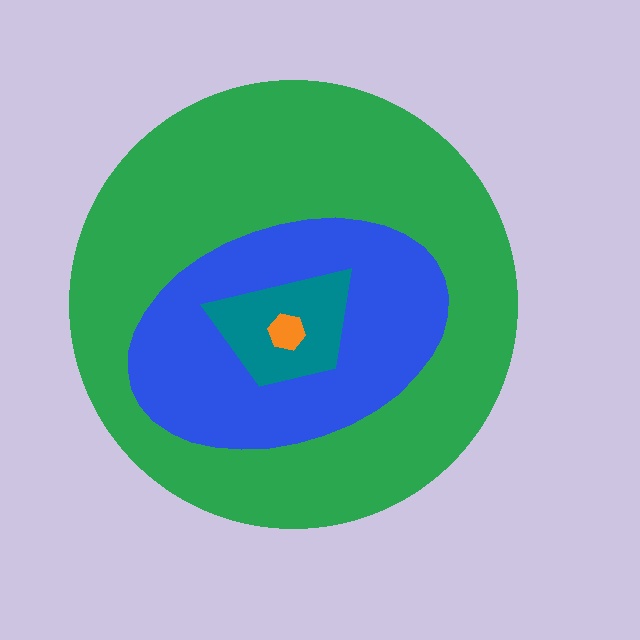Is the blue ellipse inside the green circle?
Yes.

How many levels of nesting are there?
4.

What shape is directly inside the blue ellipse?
The teal trapezoid.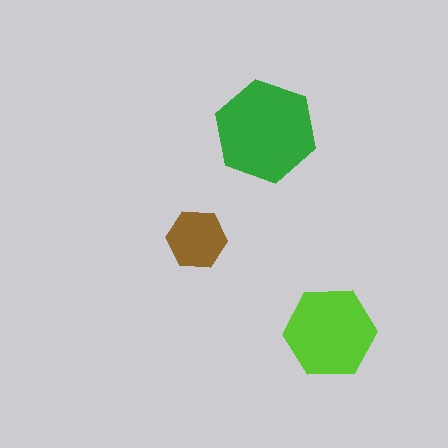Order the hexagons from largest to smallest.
the green one, the lime one, the brown one.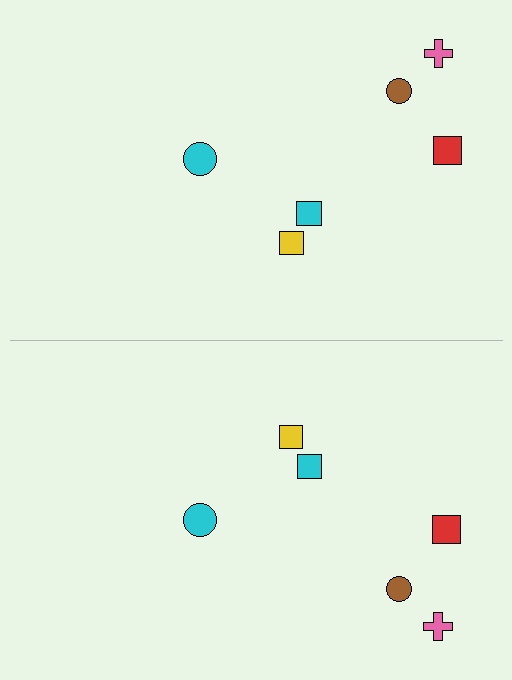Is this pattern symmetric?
Yes, this pattern has bilateral (reflection) symmetry.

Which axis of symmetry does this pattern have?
The pattern has a horizontal axis of symmetry running through the center of the image.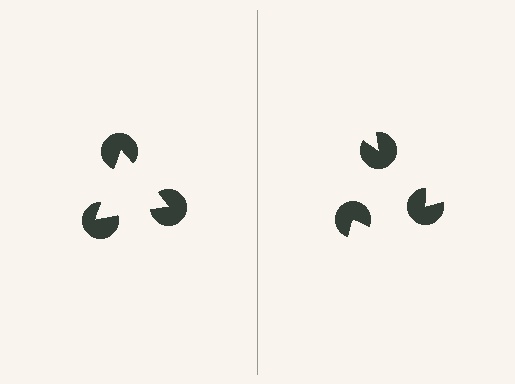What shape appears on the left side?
An illusory triangle.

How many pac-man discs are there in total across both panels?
6 — 3 on each side.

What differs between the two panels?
The pac-man discs are positioned identically on both sides; only the wedge orientations differ. On the left they align to a triangle; on the right they are misaligned.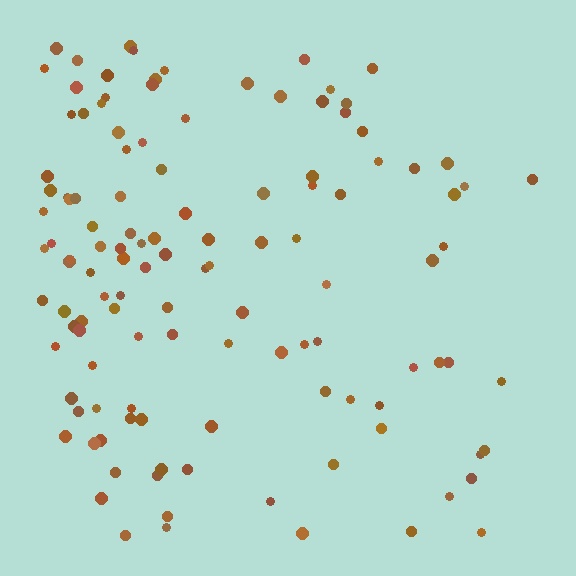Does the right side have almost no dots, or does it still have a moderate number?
Still a moderate number, just noticeably fewer than the left.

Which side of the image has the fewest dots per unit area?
The right.